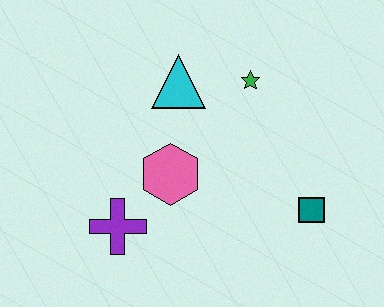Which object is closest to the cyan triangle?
The green star is closest to the cyan triangle.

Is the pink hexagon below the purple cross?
No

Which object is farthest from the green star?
The purple cross is farthest from the green star.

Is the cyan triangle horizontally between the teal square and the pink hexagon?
Yes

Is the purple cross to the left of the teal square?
Yes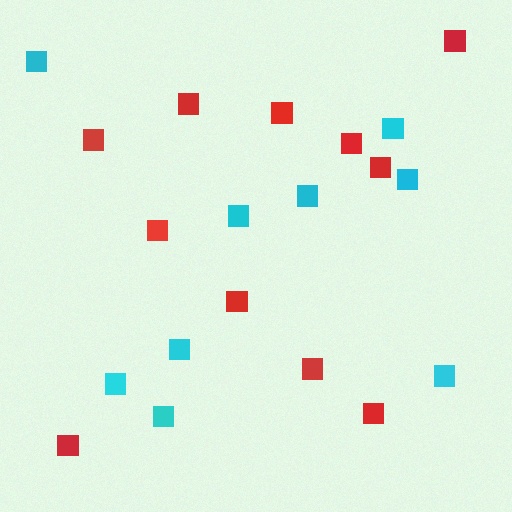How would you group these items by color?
There are 2 groups: one group of red squares (11) and one group of cyan squares (9).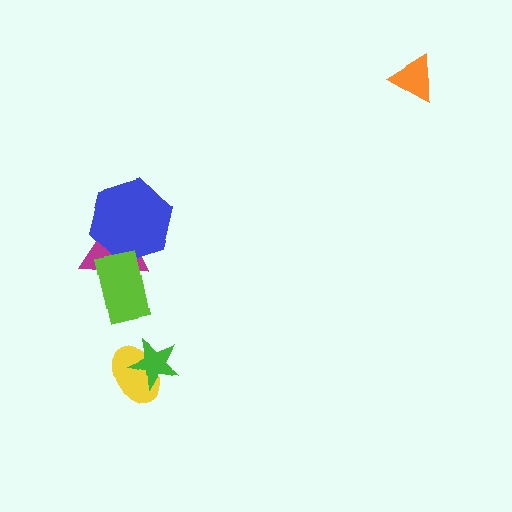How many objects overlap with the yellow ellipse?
1 object overlaps with the yellow ellipse.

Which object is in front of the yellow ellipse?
The green star is in front of the yellow ellipse.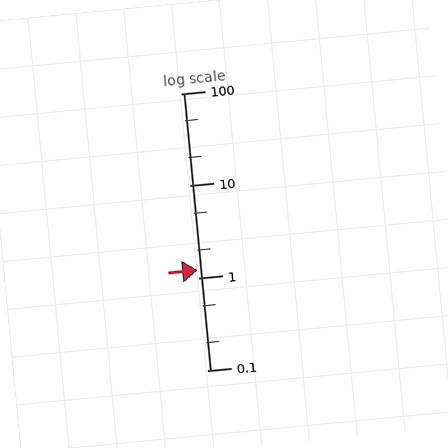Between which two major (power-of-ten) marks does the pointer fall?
The pointer is between 1 and 10.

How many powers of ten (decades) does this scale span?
The scale spans 3 decades, from 0.1 to 100.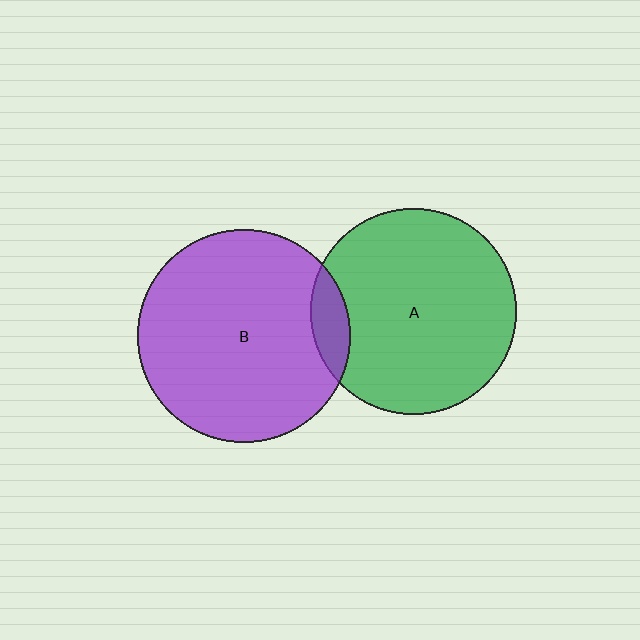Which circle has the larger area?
Circle B (purple).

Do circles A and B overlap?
Yes.